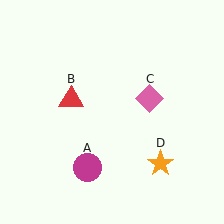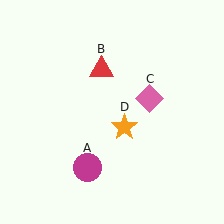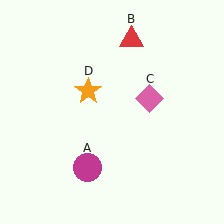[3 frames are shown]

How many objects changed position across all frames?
2 objects changed position: red triangle (object B), orange star (object D).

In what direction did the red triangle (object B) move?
The red triangle (object B) moved up and to the right.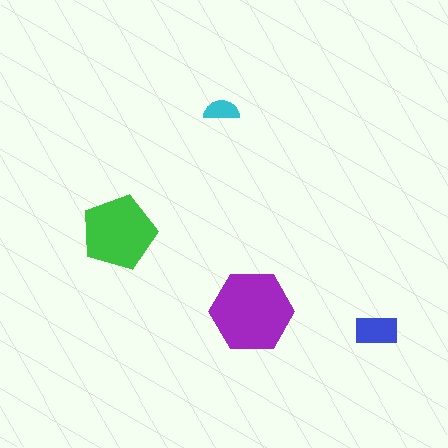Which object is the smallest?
The cyan semicircle.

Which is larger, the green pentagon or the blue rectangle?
The green pentagon.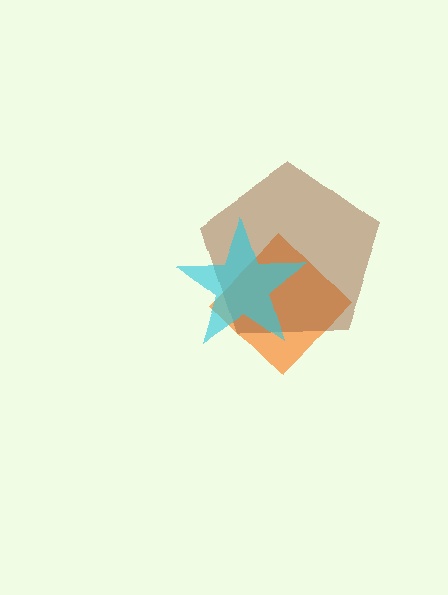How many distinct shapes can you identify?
There are 3 distinct shapes: an orange diamond, a brown pentagon, a cyan star.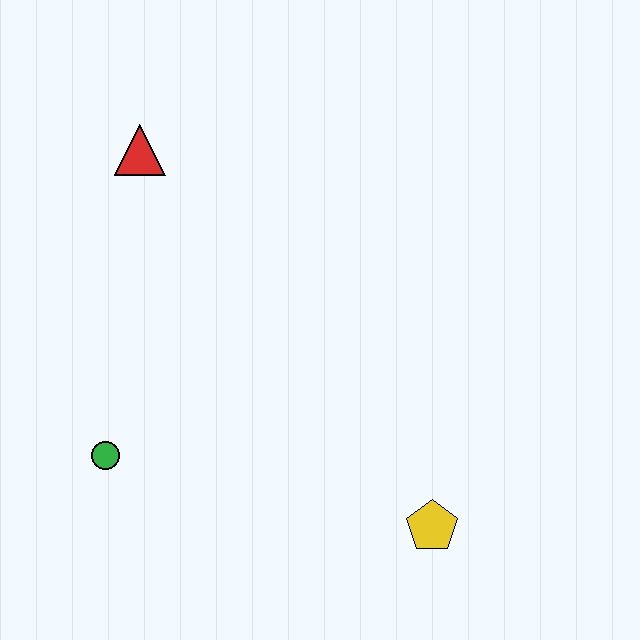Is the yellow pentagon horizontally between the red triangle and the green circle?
No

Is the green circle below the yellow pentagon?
No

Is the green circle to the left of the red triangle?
Yes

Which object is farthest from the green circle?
The yellow pentagon is farthest from the green circle.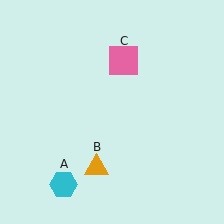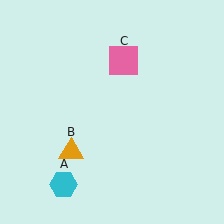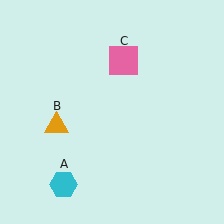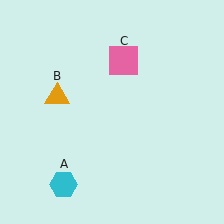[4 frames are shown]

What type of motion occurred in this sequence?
The orange triangle (object B) rotated clockwise around the center of the scene.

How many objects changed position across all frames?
1 object changed position: orange triangle (object B).